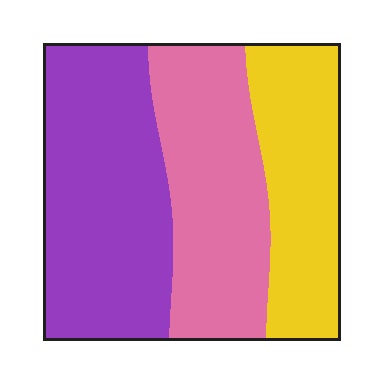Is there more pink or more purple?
Purple.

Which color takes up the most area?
Purple, at roughly 40%.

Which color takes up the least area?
Yellow, at roughly 25%.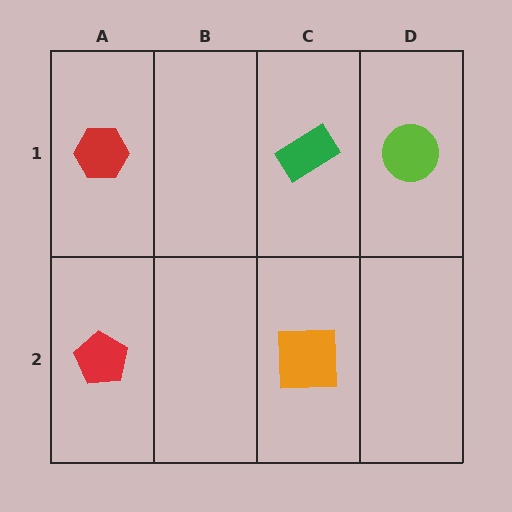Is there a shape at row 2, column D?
No, that cell is empty.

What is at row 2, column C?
An orange square.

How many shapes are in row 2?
2 shapes.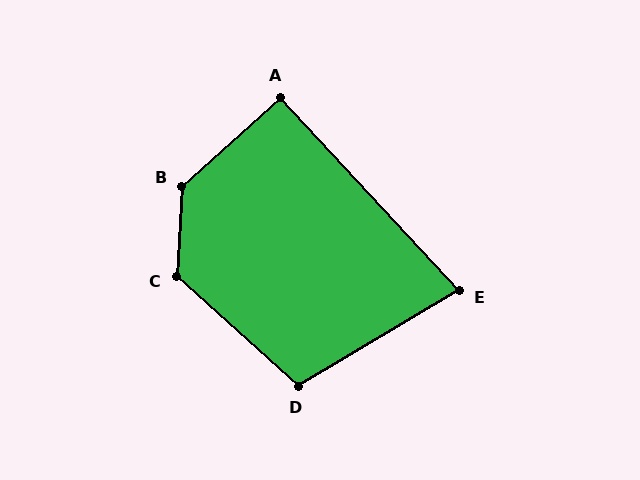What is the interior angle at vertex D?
Approximately 107 degrees (obtuse).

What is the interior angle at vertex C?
Approximately 128 degrees (obtuse).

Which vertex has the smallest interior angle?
E, at approximately 78 degrees.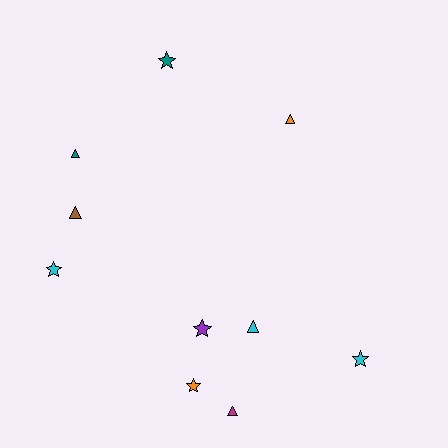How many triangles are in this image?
There are 5 triangles.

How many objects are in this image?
There are 10 objects.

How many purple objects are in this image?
There is 1 purple object.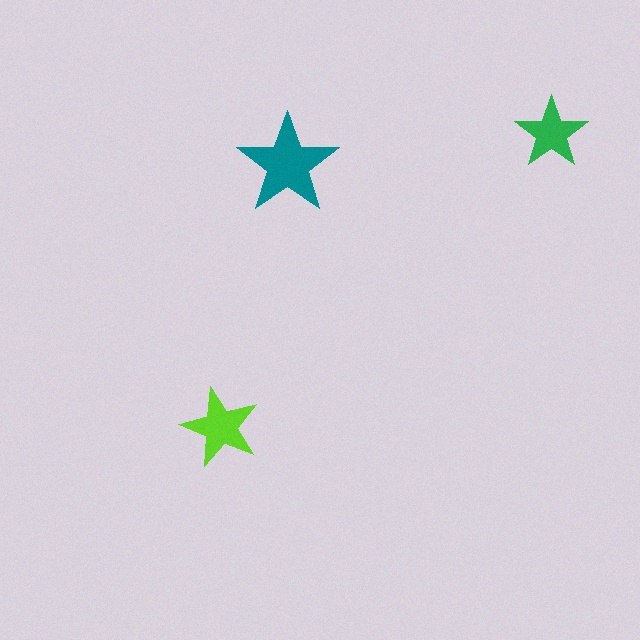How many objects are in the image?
There are 3 objects in the image.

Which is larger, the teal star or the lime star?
The teal one.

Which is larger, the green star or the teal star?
The teal one.